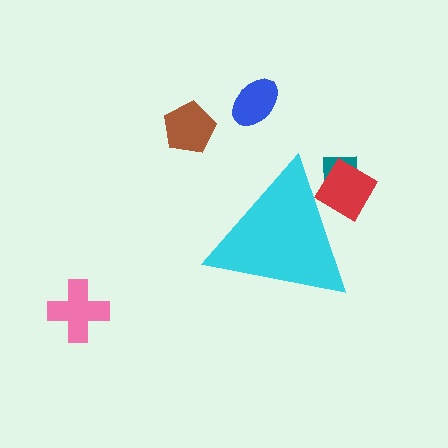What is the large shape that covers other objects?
A cyan triangle.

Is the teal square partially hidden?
Yes, the teal square is partially hidden behind the cyan triangle.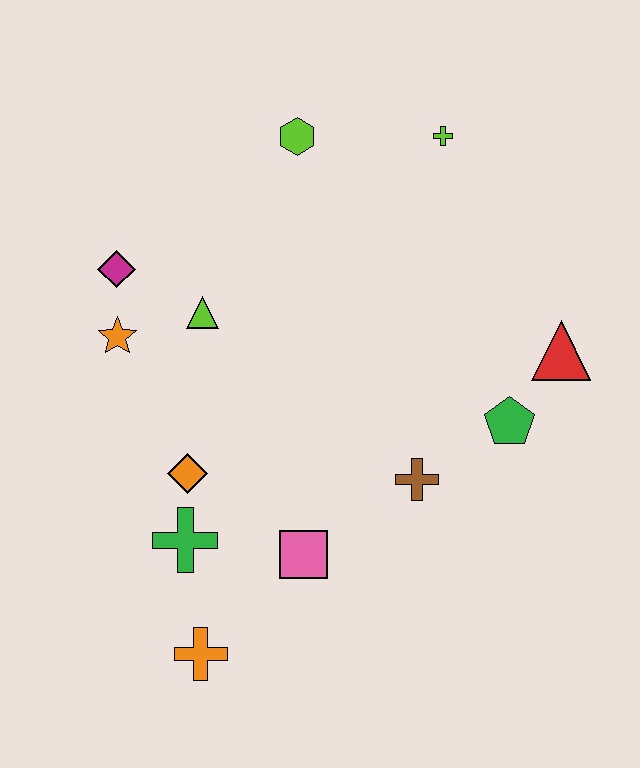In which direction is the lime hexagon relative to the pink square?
The lime hexagon is above the pink square.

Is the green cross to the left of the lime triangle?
Yes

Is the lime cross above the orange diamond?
Yes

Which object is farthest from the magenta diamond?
The red triangle is farthest from the magenta diamond.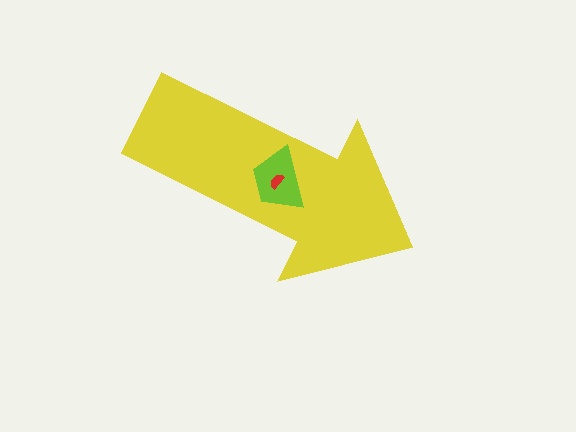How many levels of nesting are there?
3.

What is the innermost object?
The red semicircle.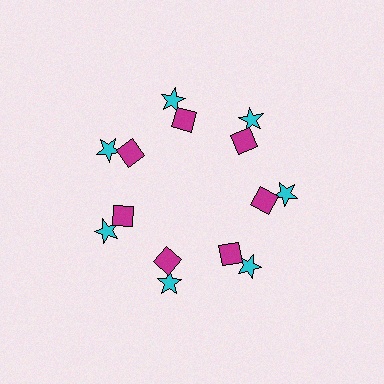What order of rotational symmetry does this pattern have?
This pattern has 7-fold rotational symmetry.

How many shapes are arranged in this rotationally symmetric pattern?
There are 14 shapes, arranged in 7 groups of 2.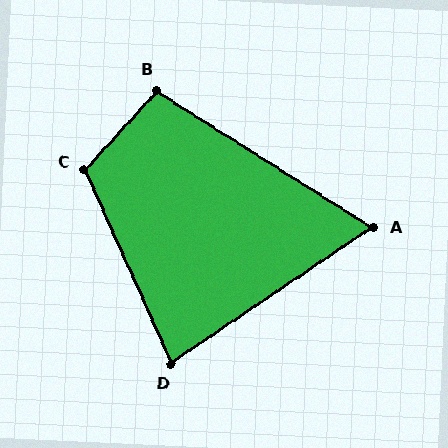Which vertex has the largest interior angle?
C, at approximately 114 degrees.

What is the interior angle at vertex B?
Approximately 100 degrees (obtuse).